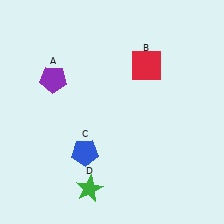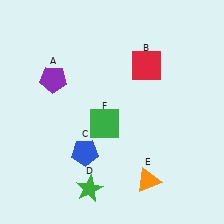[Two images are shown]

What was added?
An orange triangle (E), a green square (F) were added in Image 2.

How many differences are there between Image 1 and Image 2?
There are 2 differences between the two images.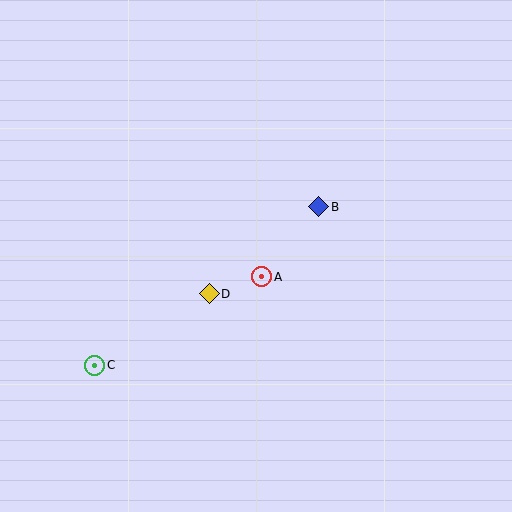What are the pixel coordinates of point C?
Point C is at (95, 365).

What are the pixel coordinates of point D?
Point D is at (209, 294).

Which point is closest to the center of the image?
Point A at (262, 277) is closest to the center.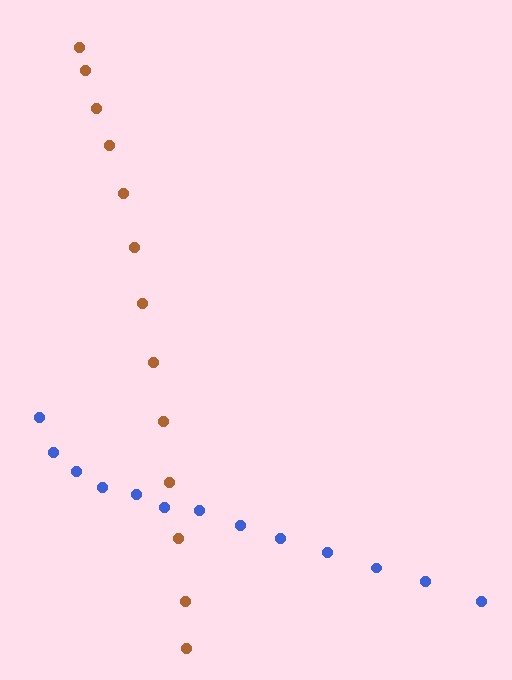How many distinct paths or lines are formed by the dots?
There are 2 distinct paths.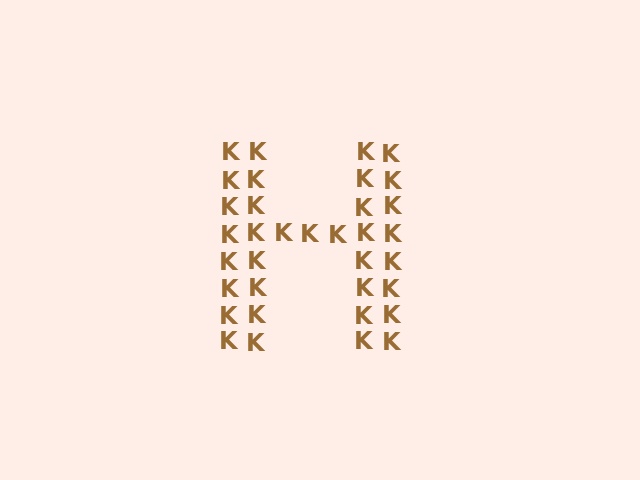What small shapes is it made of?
It is made of small letter K's.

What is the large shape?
The large shape is the letter H.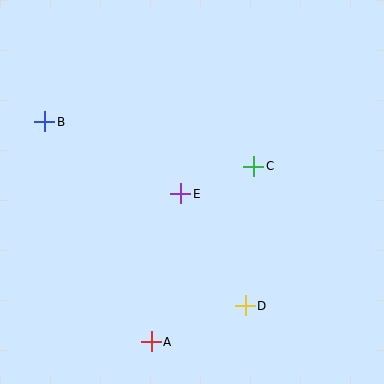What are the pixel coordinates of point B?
Point B is at (45, 122).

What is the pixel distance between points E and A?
The distance between E and A is 151 pixels.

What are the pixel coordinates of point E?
Point E is at (181, 194).